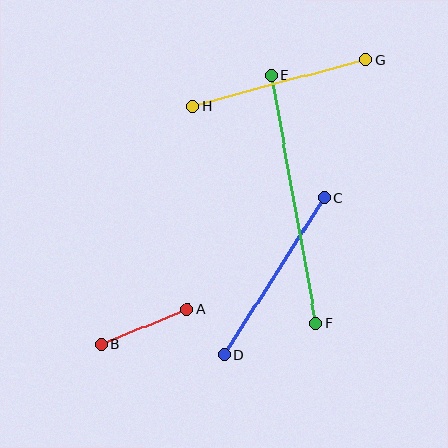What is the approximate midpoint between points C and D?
The midpoint is at approximately (274, 276) pixels.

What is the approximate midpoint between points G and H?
The midpoint is at approximately (279, 83) pixels.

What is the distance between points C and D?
The distance is approximately 186 pixels.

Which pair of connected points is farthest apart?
Points E and F are farthest apart.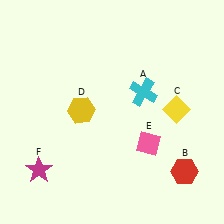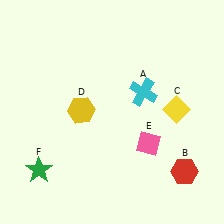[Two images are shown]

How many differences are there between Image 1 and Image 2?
There is 1 difference between the two images.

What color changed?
The star (F) changed from magenta in Image 1 to green in Image 2.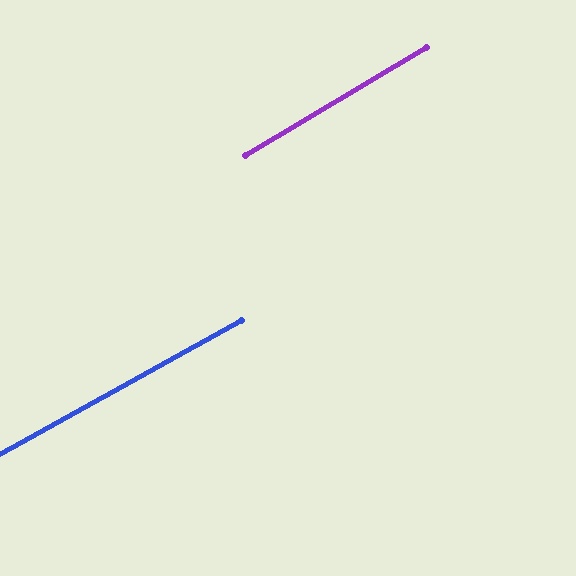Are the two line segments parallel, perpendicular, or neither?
Parallel — their directions differ by only 1.8°.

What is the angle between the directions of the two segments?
Approximately 2 degrees.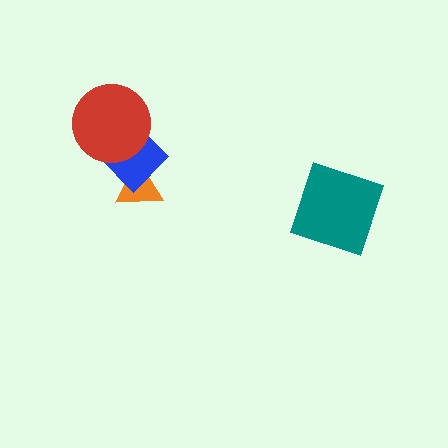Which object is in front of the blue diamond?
The red circle is in front of the blue diamond.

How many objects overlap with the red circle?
1 object overlaps with the red circle.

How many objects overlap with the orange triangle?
1 object overlaps with the orange triangle.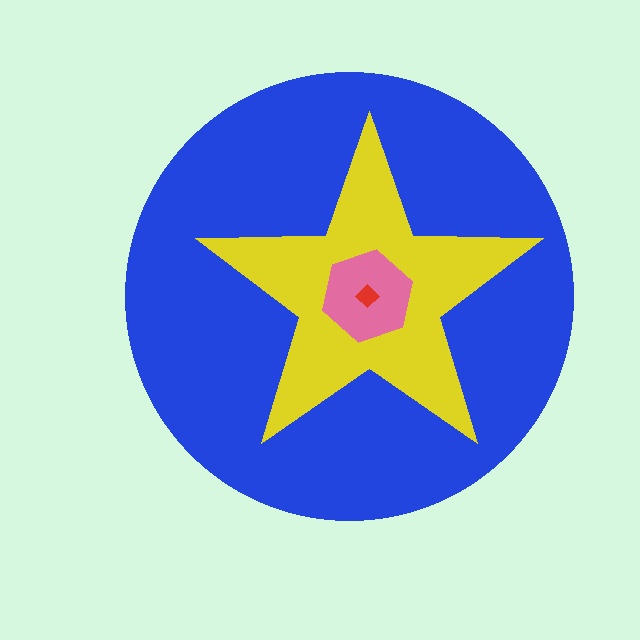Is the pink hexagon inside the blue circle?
Yes.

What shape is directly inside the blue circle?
The yellow star.